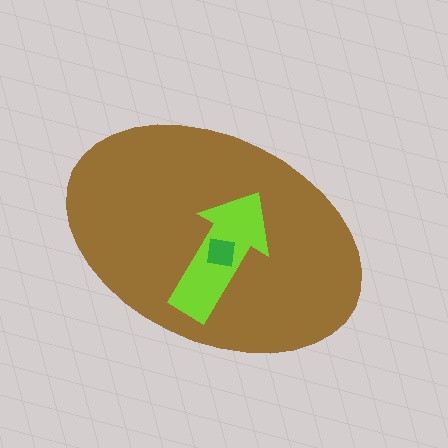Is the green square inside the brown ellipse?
Yes.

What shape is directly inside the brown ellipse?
The lime arrow.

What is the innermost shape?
The green square.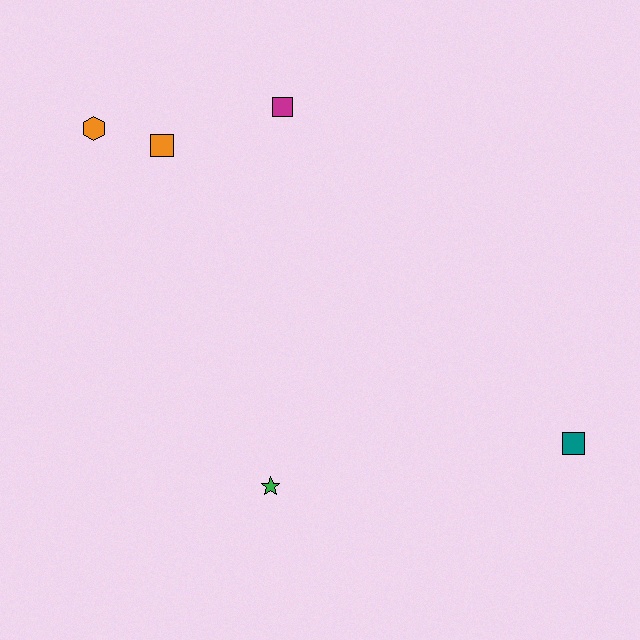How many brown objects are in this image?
There are no brown objects.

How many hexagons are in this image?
There is 1 hexagon.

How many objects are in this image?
There are 5 objects.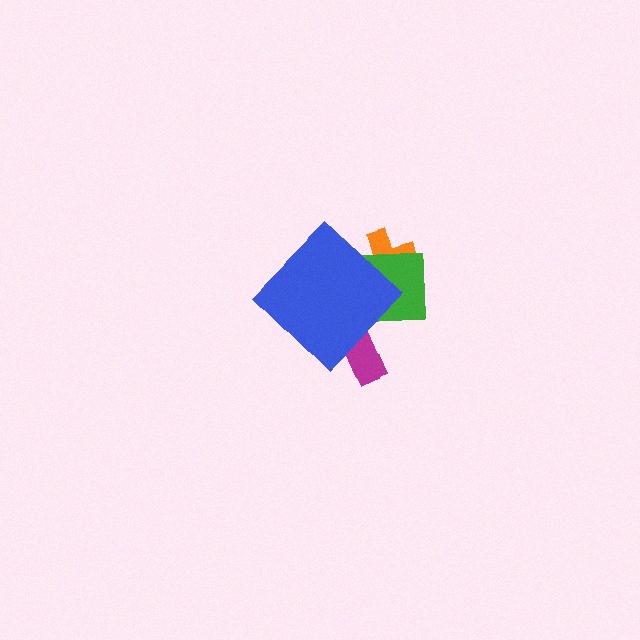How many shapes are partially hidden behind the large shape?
3 shapes are partially hidden.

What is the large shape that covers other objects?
A blue diamond.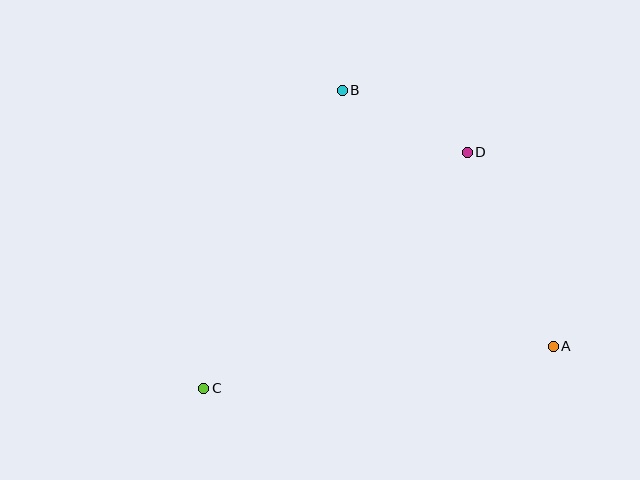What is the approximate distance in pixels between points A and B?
The distance between A and B is approximately 332 pixels.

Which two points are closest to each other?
Points B and D are closest to each other.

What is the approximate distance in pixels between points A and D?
The distance between A and D is approximately 212 pixels.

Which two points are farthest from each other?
Points C and D are farthest from each other.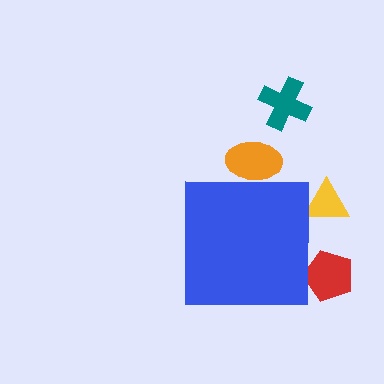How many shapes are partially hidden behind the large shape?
3 shapes are partially hidden.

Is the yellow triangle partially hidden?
Yes, the yellow triangle is partially hidden behind the blue square.